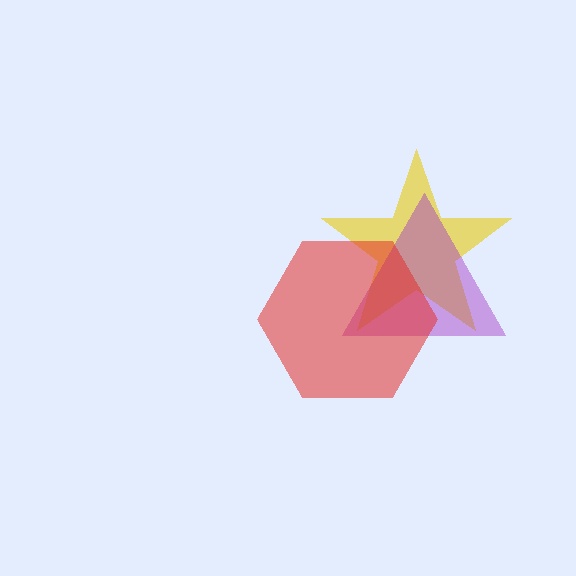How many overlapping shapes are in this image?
There are 3 overlapping shapes in the image.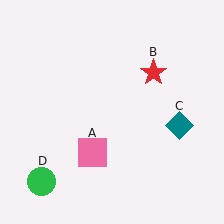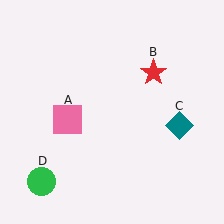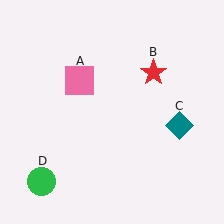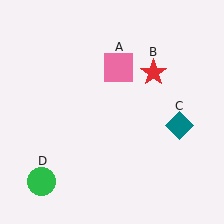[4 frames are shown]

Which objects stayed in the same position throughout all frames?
Red star (object B) and teal diamond (object C) and green circle (object D) remained stationary.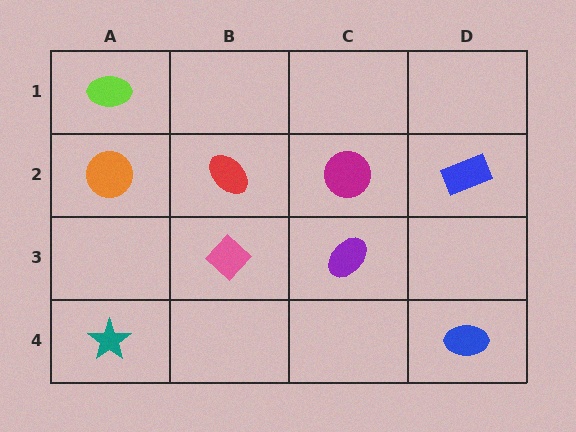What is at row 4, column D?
A blue ellipse.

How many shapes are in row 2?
4 shapes.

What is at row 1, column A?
A lime ellipse.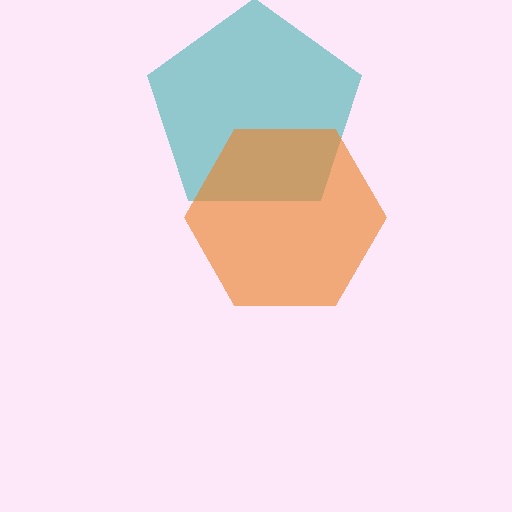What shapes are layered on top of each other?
The layered shapes are: a teal pentagon, an orange hexagon.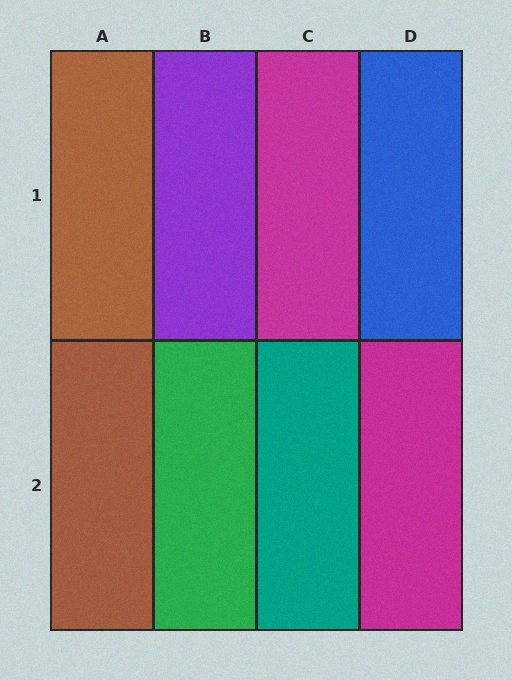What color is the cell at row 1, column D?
Blue.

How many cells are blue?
1 cell is blue.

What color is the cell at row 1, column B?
Purple.